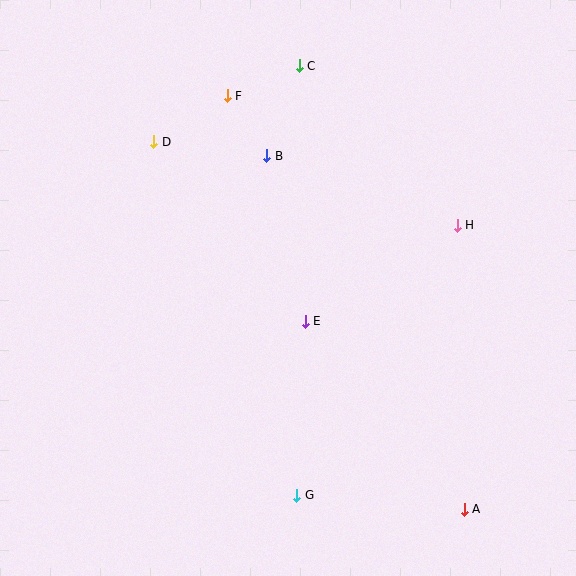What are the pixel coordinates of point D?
Point D is at (154, 142).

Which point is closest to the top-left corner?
Point D is closest to the top-left corner.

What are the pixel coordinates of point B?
Point B is at (267, 156).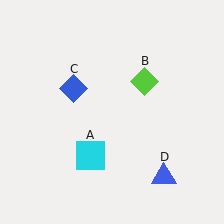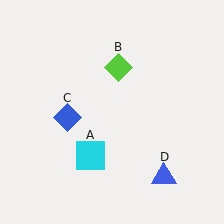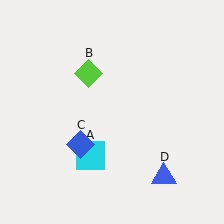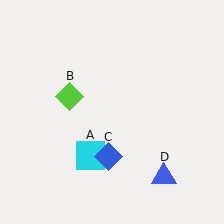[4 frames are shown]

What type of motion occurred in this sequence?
The lime diamond (object B), blue diamond (object C) rotated counterclockwise around the center of the scene.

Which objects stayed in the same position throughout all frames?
Cyan square (object A) and blue triangle (object D) remained stationary.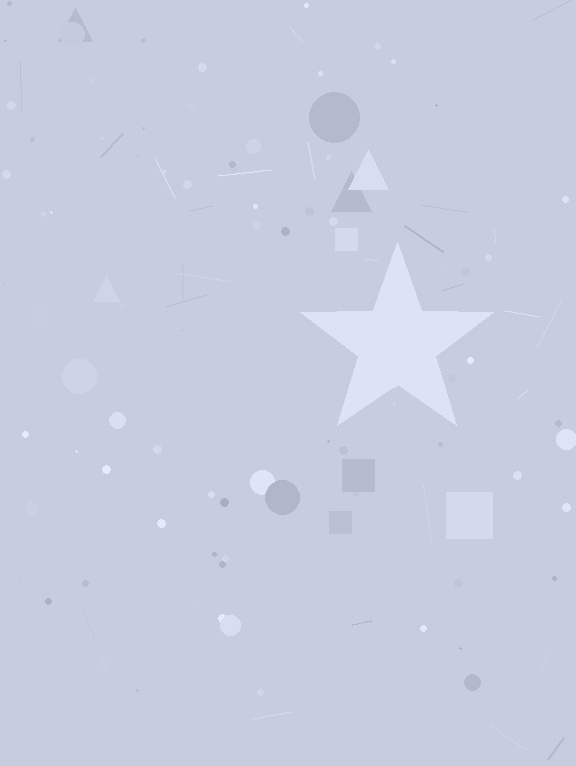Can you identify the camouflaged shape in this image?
The camouflaged shape is a star.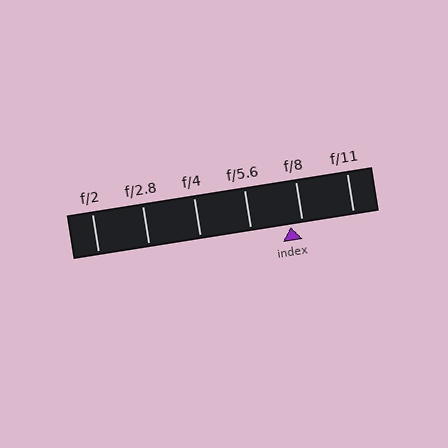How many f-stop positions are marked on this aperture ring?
There are 6 f-stop positions marked.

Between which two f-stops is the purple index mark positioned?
The index mark is between f/5.6 and f/8.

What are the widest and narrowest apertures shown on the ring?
The widest aperture shown is f/2 and the narrowest is f/11.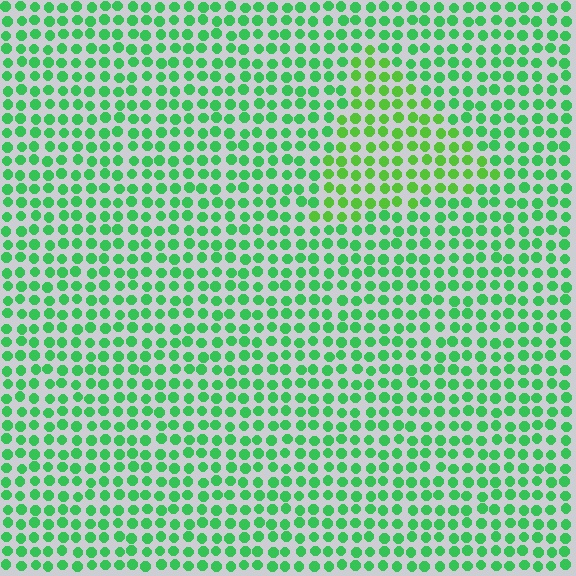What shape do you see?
I see a triangle.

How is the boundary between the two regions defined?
The boundary is defined purely by a slight shift in hue (about 27 degrees). Spacing, size, and orientation are identical on both sides.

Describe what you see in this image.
The image is filled with small green elements in a uniform arrangement. A triangle-shaped region is visible where the elements are tinted to a slightly different hue, forming a subtle color boundary.